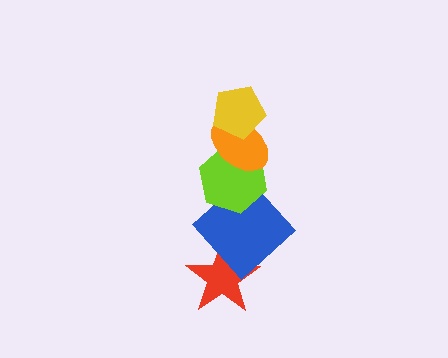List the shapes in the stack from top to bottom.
From top to bottom: the yellow pentagon, the orange ellipse, the lime hexagon, the blue diamond, the red star.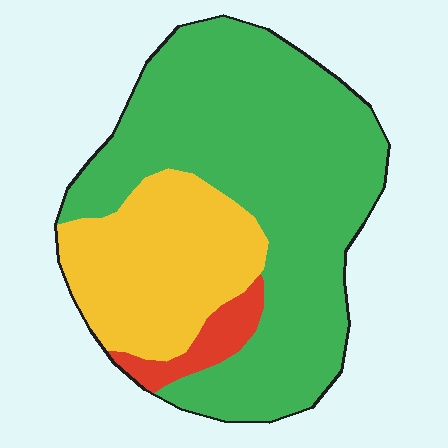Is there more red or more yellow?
Yellow.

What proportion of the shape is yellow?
Yellow takes up about one quarter (1/4) of the shape.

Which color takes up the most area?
Green, at roughly 65%.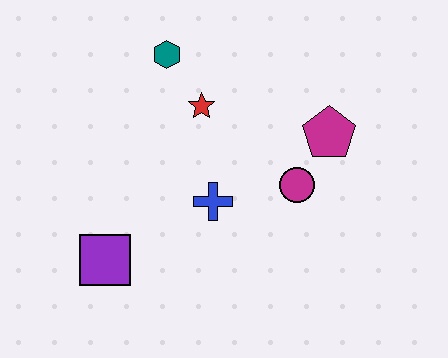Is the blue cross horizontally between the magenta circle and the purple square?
Yes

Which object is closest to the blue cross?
The magenta circle is closest to the blue cross.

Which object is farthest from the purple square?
The magenta pentagon is farthest from the purple square.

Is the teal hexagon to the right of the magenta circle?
No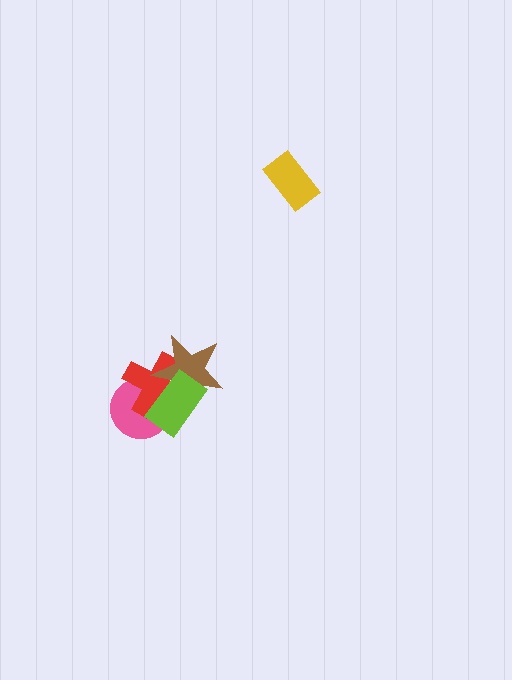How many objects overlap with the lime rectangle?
3 objects overlap with the lime rectangle.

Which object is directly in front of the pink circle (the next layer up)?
The red cross is directly in front of the pink circle.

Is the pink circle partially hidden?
Yes, it is partially covered by another shape.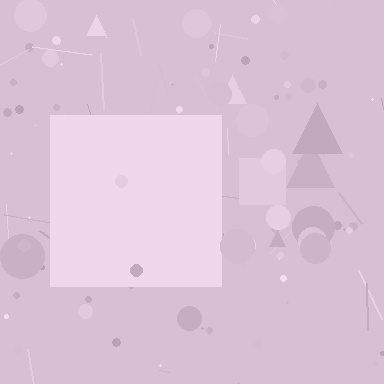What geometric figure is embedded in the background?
A square is embedded in the background.